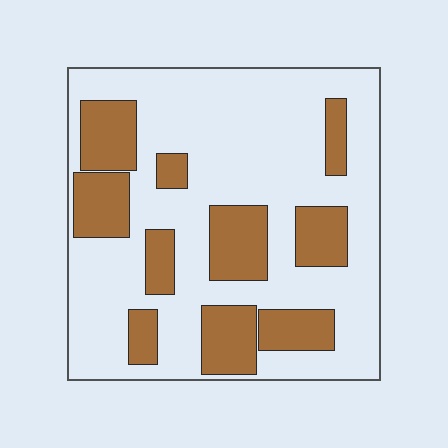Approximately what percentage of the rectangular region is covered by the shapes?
Approximately 30%.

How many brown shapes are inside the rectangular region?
10.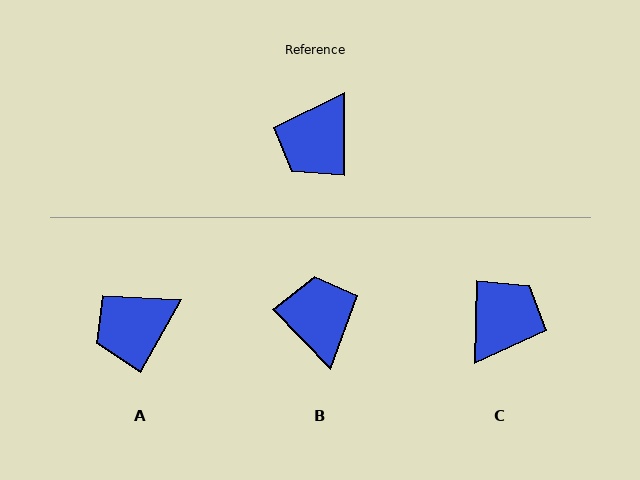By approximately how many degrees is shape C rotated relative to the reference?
Approximately 179 degrees counter-clockwise.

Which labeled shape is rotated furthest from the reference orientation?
C, about 179 degrees away.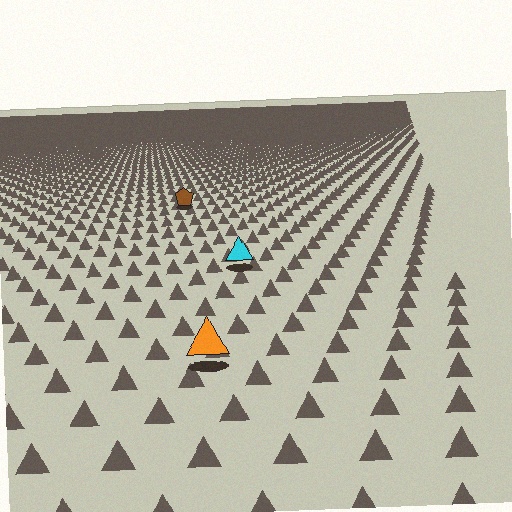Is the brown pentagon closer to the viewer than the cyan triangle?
No. The cyan triangle is closer — you can tell from the texture gradient: the ground texture is coarser near it.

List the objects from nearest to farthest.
From nearest to farthest: the orange triangle, the cyan triangle, the brown pentagon.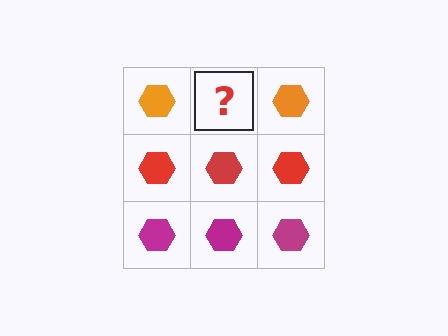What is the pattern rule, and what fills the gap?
The rule is that each row has a consistent color. The gap should be filled with an orange hexagon.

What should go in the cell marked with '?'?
The missing cell should contain an orange hexagon.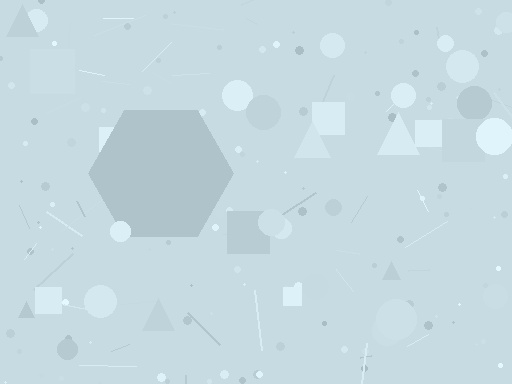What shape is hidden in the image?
A hexagon is hidden in the image.